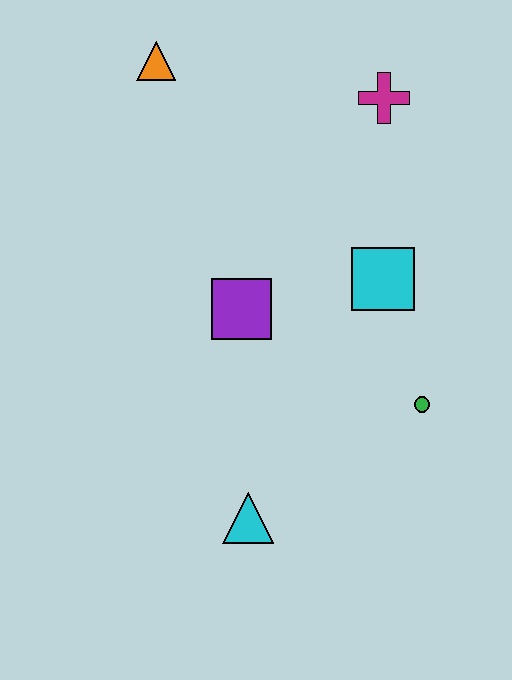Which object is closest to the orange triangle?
The magenta cross is closest to the orange triangle.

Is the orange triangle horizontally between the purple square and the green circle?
No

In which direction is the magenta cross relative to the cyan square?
The magenta cross is above the cyan square.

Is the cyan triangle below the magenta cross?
Yes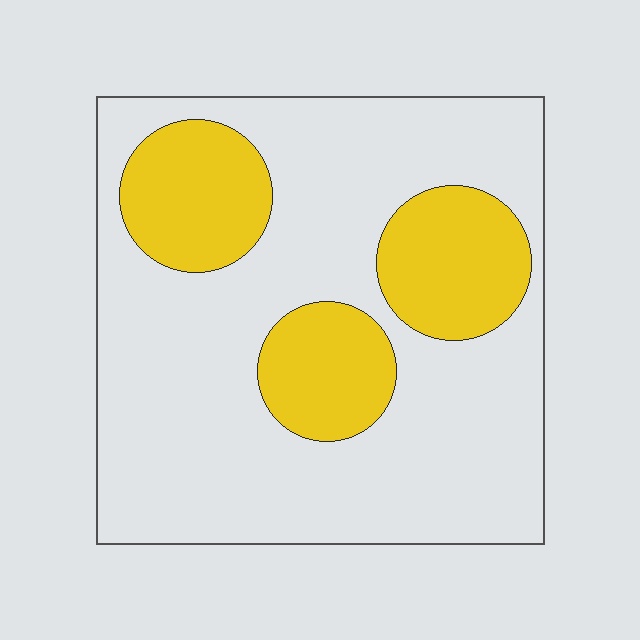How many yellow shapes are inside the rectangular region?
3.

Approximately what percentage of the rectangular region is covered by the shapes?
Approximately 25%.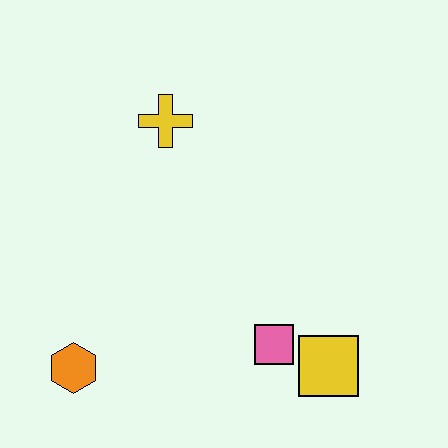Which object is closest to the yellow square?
The pink square is closest to the yellow square.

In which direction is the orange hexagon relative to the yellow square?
The orange hexagon is to the left of the yellow square.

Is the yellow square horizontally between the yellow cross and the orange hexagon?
No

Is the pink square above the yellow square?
Yes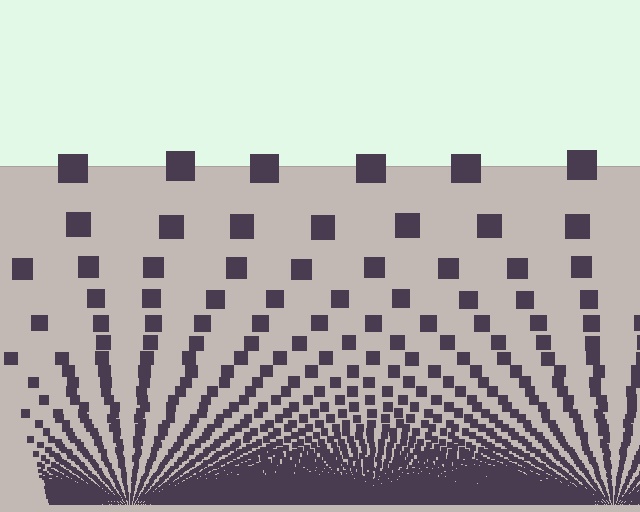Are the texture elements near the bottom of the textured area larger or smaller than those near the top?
Smaller. The gradient is inverted — elements near the bottom are smaller and denser.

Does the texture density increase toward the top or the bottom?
Density increases toward the bottom.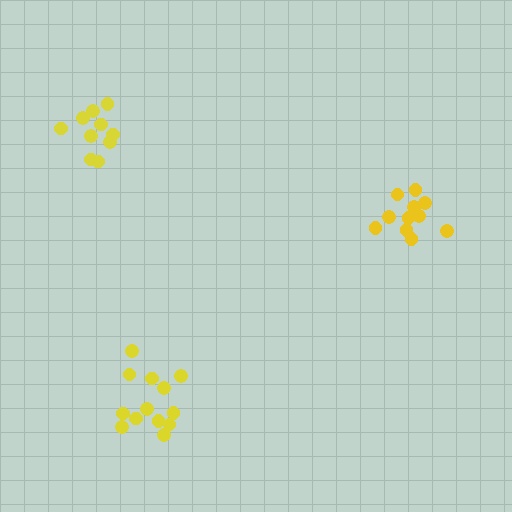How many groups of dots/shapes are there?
There are 3 groups.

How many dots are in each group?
Group 1: 13 dots, Group 2: 10 dots, Group 3: 11 dots (34 total).